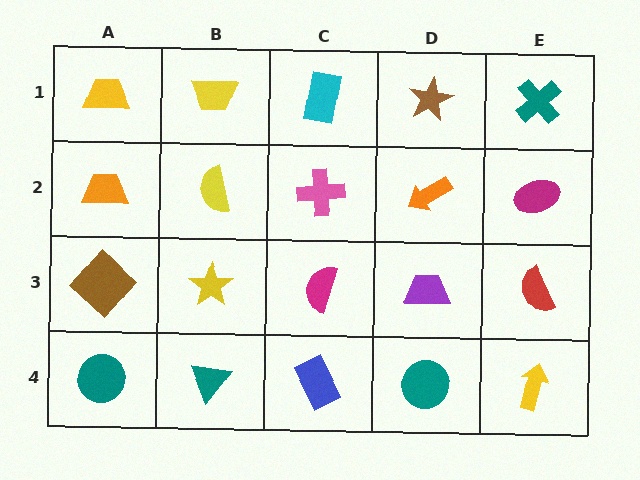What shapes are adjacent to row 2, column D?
A brown star (row 1, column D), a purple trapezoid (row 3, column D), a pink cross (row 2, column C), a magenta ellipse (row 2, column E).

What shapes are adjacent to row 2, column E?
A teal cross (row 1, column E), a red semicircle (row 3, column E), an orange arrow (row 2, column D).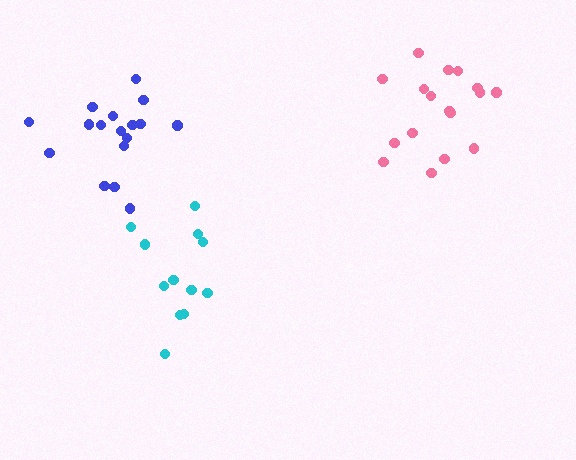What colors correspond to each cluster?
The clusters are colored: cyan, blue, pink.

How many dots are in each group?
Group 1: 12 dots, Group 2: 17 dots, Group 3: 17 dots (46 total).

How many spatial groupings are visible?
There are 3 spatial groupings.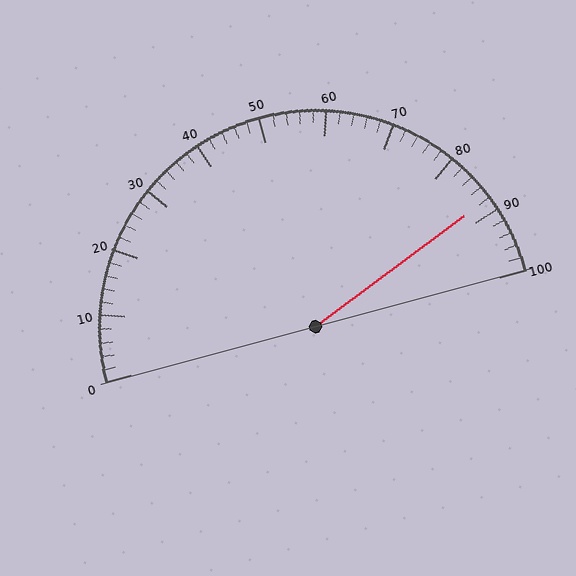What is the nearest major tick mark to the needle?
The nearest major tick mark is 90.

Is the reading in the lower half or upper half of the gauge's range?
The reading is in the upper half of the range (0 to 100).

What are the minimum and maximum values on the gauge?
The gauge ranges from 0 to 100.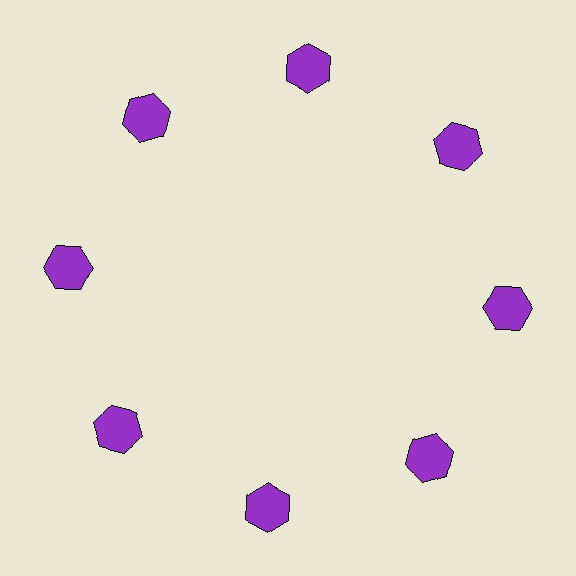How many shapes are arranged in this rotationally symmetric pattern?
There are 8 shapes, arranged in 8 groups of 1.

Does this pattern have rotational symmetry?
Yes, this pattern has 8-fold rotational symmetry. It looks the same after rotating 45 degrees around the center.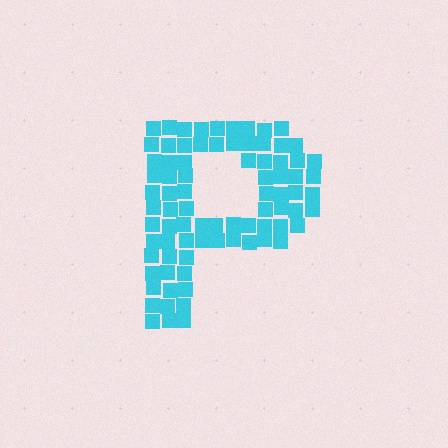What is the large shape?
The large shape is the letter P.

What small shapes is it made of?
It is made of small squares.